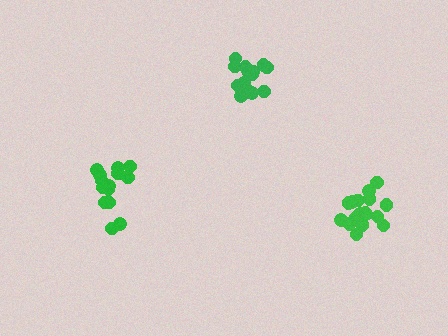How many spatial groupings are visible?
There are 3 spatial groupings.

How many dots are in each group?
Group 1: 14 dots, Group 2: 18 dots, Group 3: 15 dots (47 total).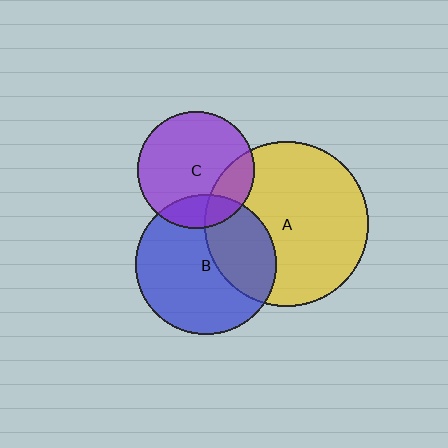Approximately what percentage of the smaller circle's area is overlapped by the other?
Approximately 20%.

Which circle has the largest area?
Circle A (yellow).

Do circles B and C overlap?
Yes.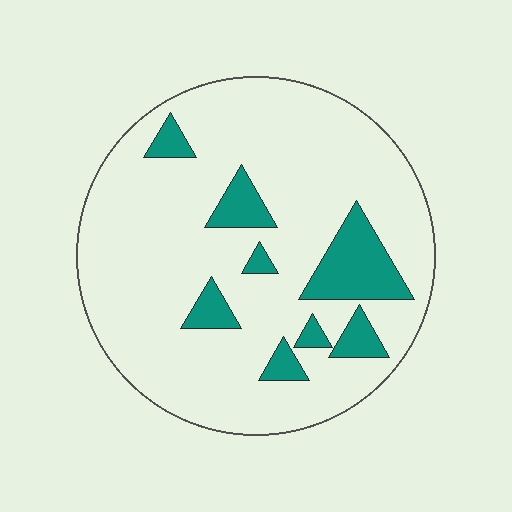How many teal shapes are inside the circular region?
8.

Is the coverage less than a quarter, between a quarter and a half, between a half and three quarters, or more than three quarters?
Less than a quarter.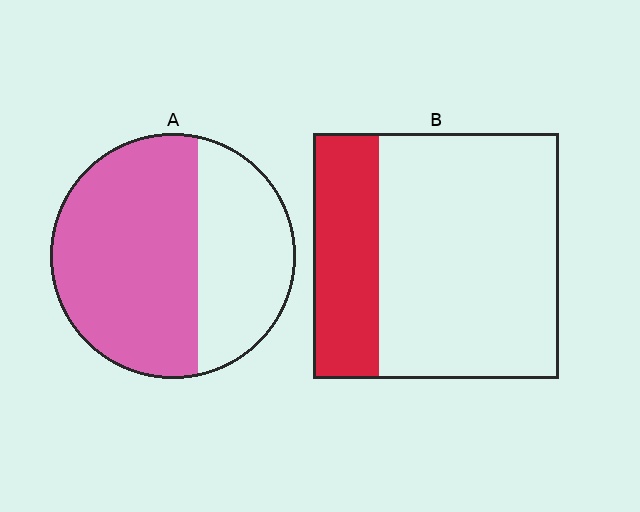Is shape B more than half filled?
No.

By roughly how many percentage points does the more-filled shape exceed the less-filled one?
By roughly 35 percentage points (A over B).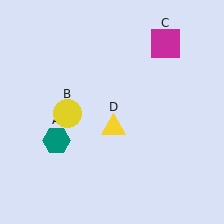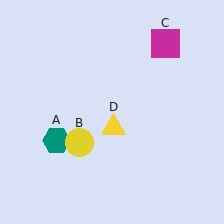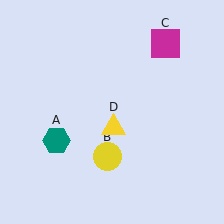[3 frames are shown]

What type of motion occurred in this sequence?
The yellow circle (object B) rotated counterclockwise around the center of the scene.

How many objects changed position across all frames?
1 object changed position: yellow circle (object B).